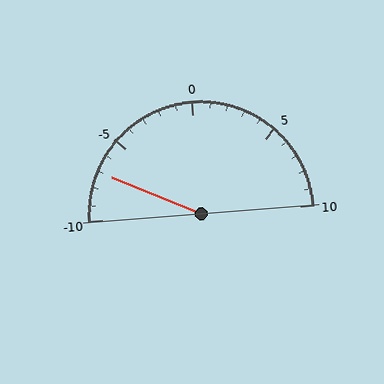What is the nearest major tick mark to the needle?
The nearest major tick mark is -5.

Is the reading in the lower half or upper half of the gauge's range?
The reading is in the lower half of the range (-10 to 10).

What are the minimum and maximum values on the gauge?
The gauge ranges from -10 to 10.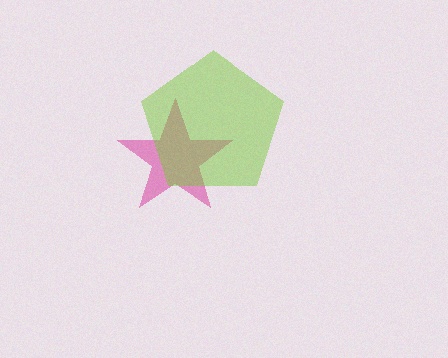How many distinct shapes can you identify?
There are 2 distinct shapes: a magenta star, a lime pentagon.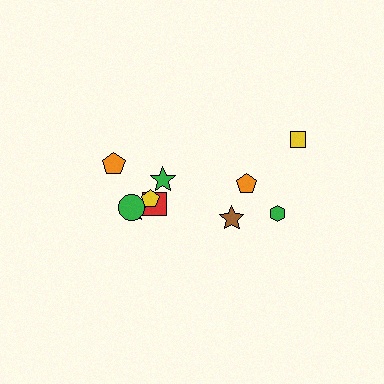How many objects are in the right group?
There are 4 objects.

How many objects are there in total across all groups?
There are 10 objects.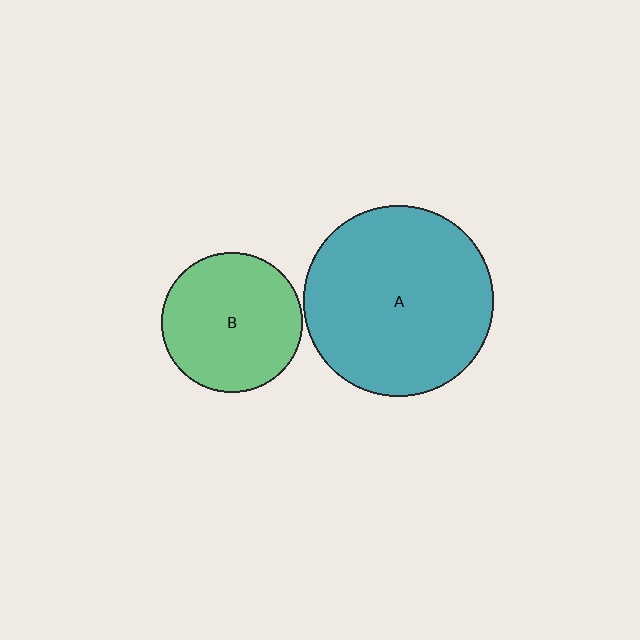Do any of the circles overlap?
No, none of the circles overlap.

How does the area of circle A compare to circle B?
Approximately 1.8 times.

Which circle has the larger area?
Circle A (teal).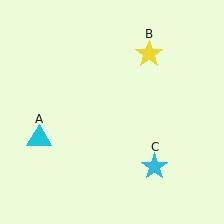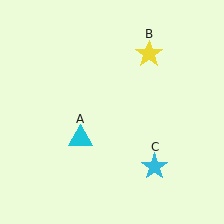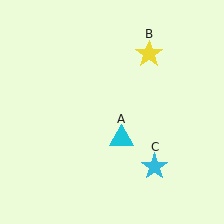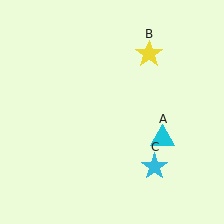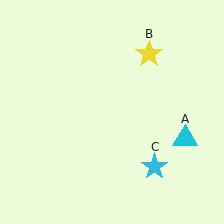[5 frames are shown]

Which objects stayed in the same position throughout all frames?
Yellow star (object B) and cyan star (object C) remained stationary.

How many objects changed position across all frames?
1 object changed position: cyan triangle (object A).